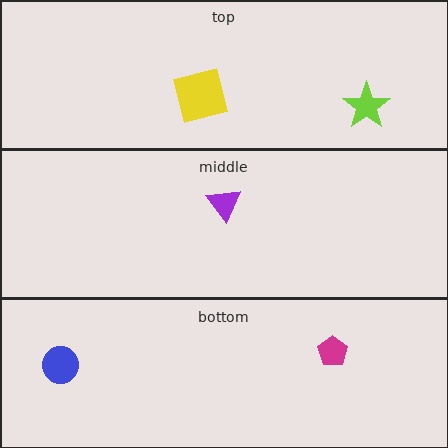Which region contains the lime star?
The top region.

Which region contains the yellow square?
The top region.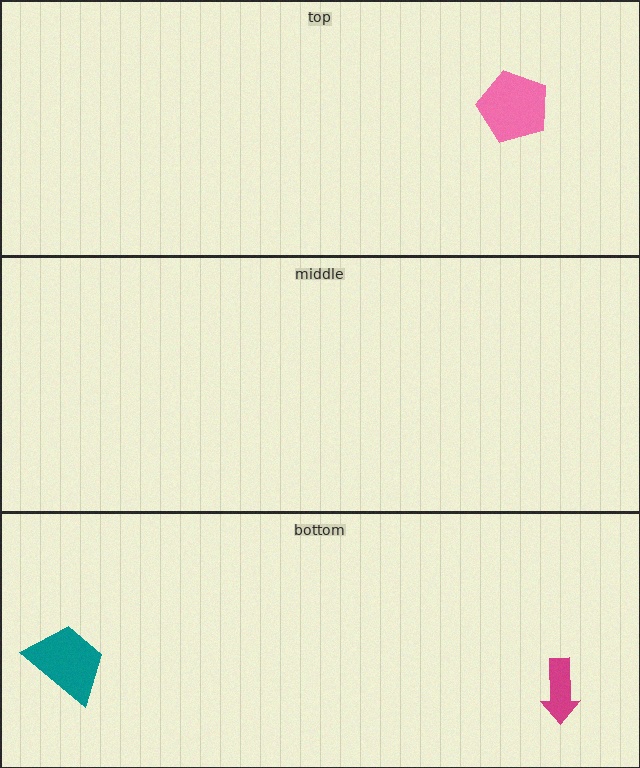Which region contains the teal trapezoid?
The bottom region.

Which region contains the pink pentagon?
The top region.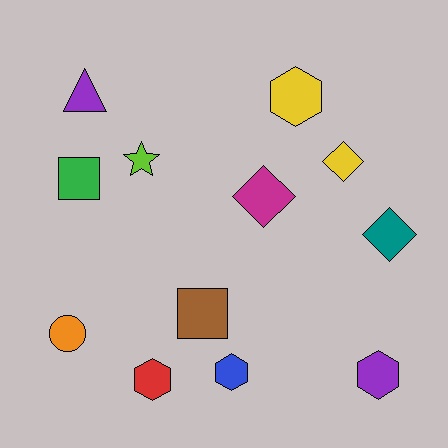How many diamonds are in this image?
There are 3 diamonds.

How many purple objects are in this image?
There are 2 purple objects.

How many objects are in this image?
There are 12 objects.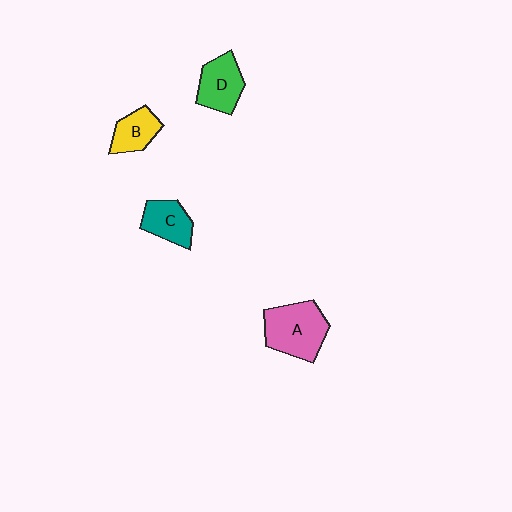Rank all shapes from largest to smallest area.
From largest to smallest: A (pink), D (green), C (teal), B (yellow).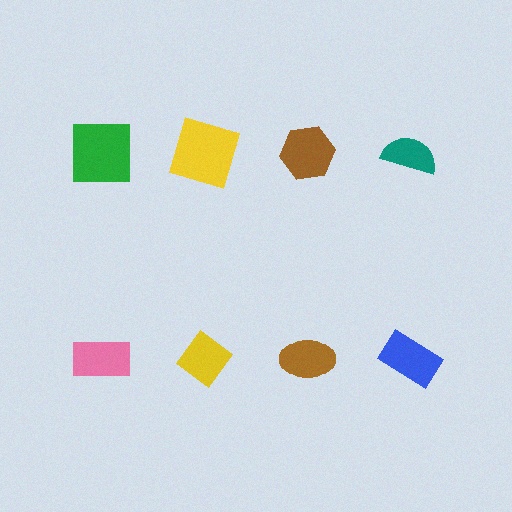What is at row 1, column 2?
A yellow square.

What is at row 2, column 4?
A blue rectangle.